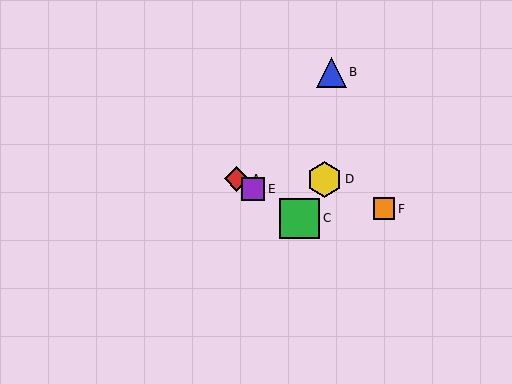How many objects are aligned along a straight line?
3 objects (A, C, E) are aligned along a straight line.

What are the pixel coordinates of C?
Object C is at (300, 218).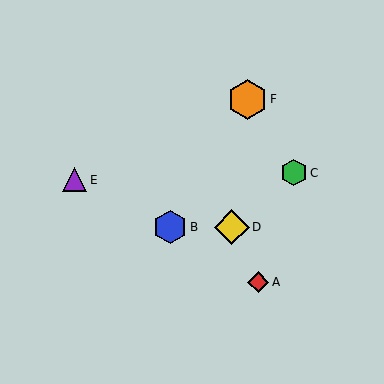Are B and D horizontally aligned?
Yes, both are at y≈227.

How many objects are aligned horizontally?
2 objects (B, D) are aligned horizontally.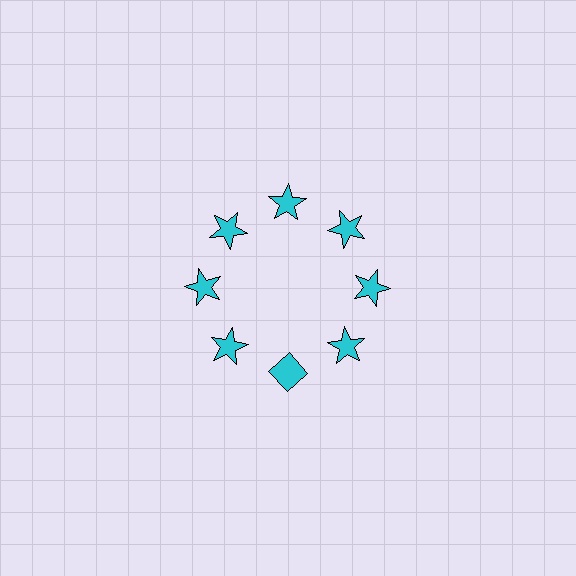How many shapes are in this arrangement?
There are 8 shapes arranged in a ring pattern.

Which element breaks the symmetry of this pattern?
The cyan diamond at roughly the 6 o'clock position breaks the symmetry. All other shapes are cyan stars.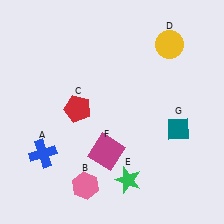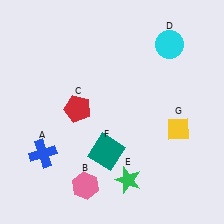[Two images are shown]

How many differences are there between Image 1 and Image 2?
There are 3 differences between the two images.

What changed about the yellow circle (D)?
In Image 1, D is yellow. In Image 2, it changed to cyan.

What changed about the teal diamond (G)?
In Image 1, G is teal. In Image 2, it changed to yellow.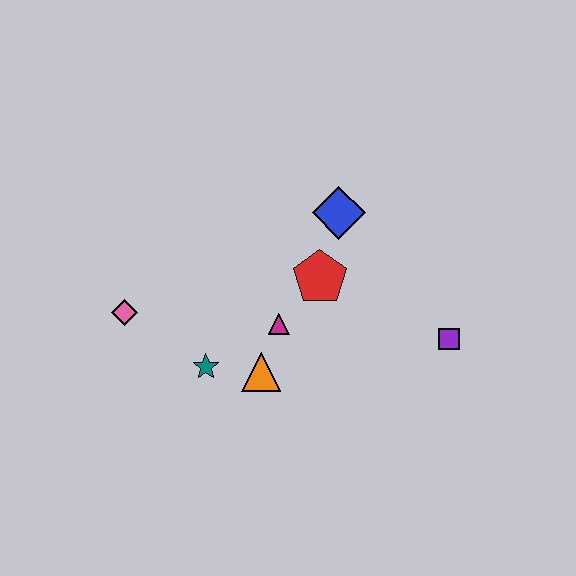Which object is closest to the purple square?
The red pentagon is closest to the purple square.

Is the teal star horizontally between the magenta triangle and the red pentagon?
No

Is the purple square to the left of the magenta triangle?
No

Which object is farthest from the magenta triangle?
The purple square is farthest from the magenta triangle.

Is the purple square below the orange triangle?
No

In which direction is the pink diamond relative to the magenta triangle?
The pink diamond is to the left of the magenta triangle.